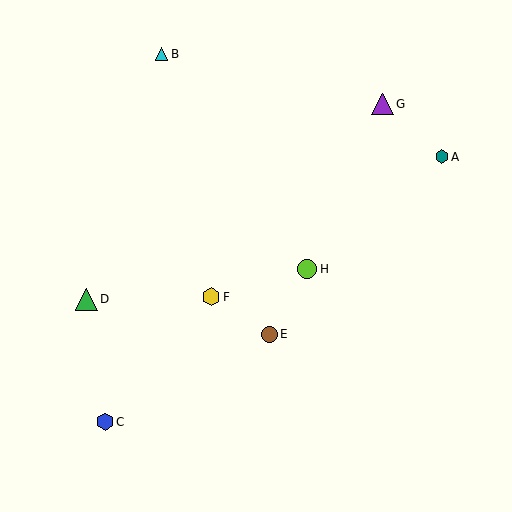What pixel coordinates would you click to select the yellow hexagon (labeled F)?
Click at (211, 297) to select the yellow hexagon F.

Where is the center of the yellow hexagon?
The center of the yellow hexagon is at (211, 297).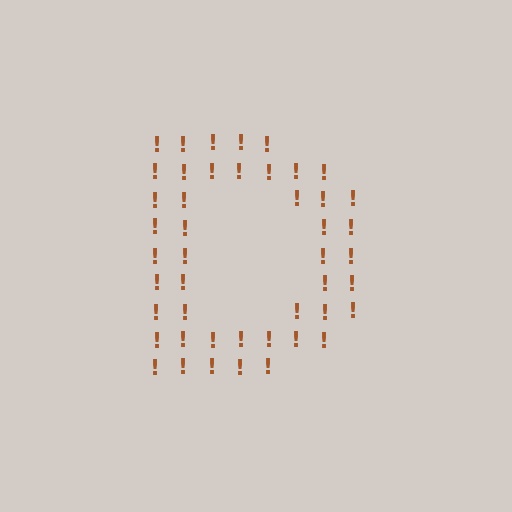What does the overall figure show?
The overall figure shows the letter D.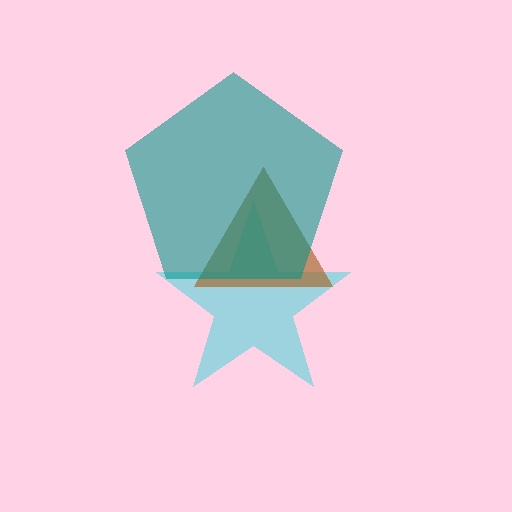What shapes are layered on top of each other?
The layered shapes are: a cyan star, a brown triangle, a teal pentagon.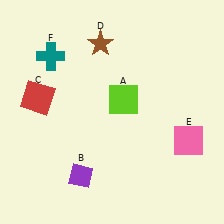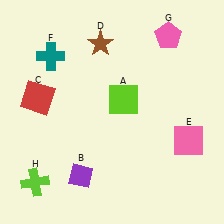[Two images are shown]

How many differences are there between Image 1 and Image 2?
There are 2 differences between the two images.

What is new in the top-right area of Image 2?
A pink pentagon (G) was added in the top-right area of Image 2.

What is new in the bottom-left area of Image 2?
A lime cross (H) was added in the bottom-left area of Image 2.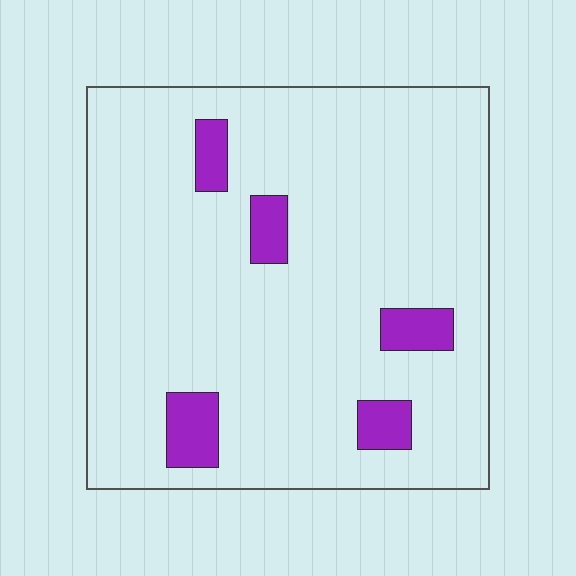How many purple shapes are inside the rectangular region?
5.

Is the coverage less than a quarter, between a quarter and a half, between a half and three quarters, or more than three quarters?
Less than a quarter.